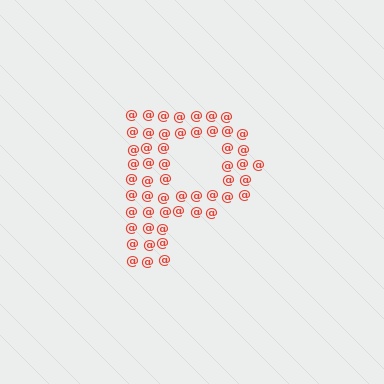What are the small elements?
The small elements are at signs.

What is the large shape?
The large shape is the letter P.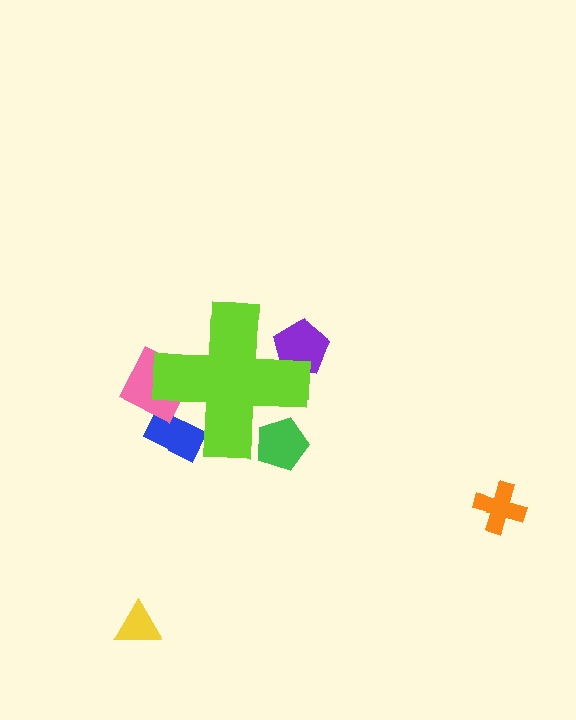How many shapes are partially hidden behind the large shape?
4 shapes are partially hidden.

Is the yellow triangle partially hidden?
No, the yellow triangle is fully visible.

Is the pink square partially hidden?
Yes, the pink square is partially hidden behind the lime cross.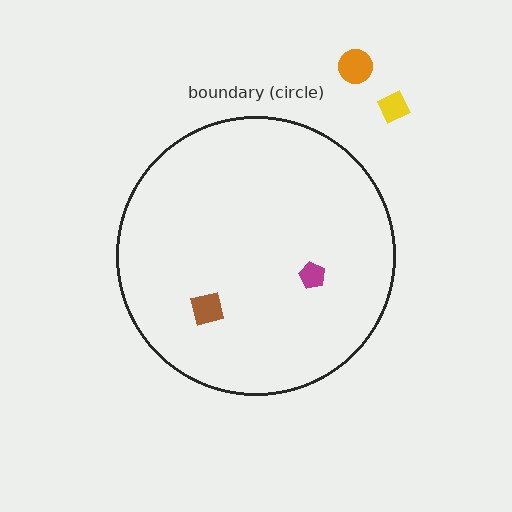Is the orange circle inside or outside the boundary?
Outside.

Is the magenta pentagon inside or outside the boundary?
Inside.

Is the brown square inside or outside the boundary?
Inside.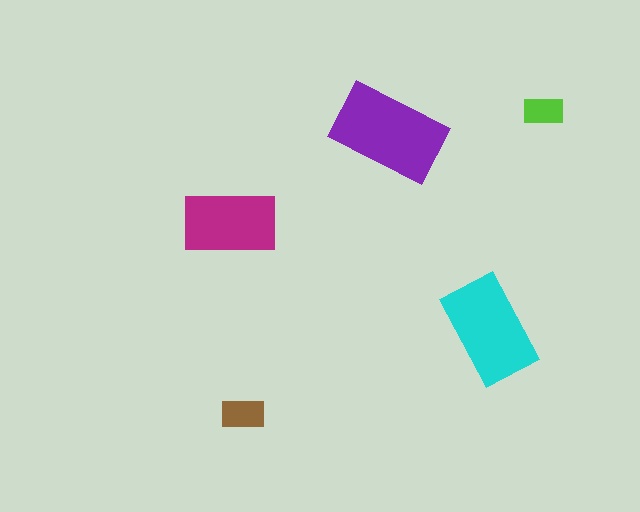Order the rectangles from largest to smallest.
the purple one, the cyan one, the magenta one, the brown one, the lime one.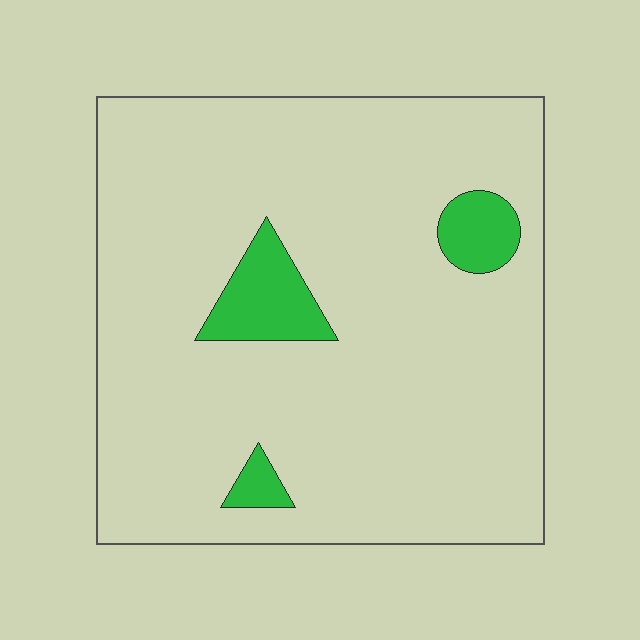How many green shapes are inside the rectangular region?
3.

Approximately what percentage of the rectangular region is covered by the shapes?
Approximately 10%.